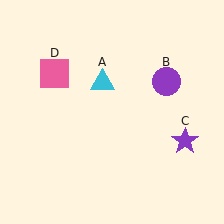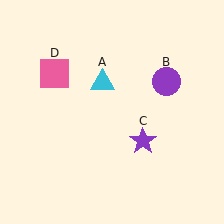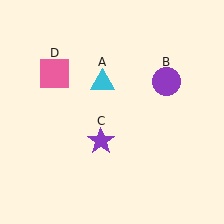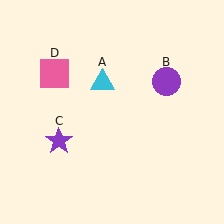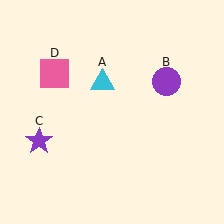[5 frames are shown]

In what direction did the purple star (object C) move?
The purple star (object C) moved left.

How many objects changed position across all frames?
1 object changed position: purple star (object C).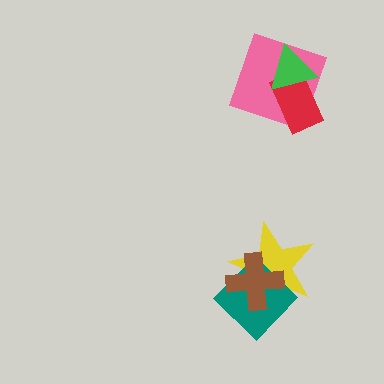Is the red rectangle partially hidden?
Yes, it is partially covered by another shape.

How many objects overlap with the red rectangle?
2 objects overlap with the red rectangle.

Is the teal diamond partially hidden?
Yes, it is partially covered by another shape.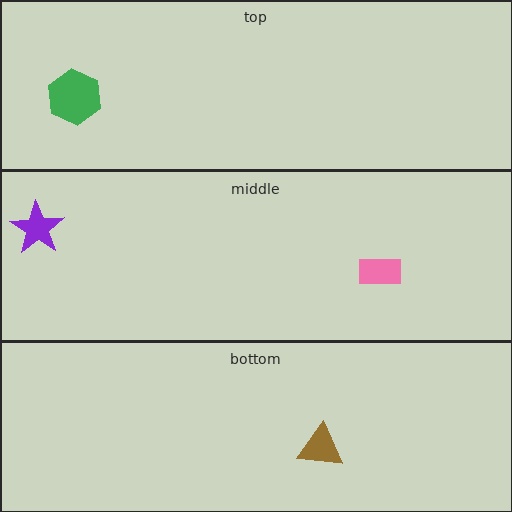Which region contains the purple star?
The middle region.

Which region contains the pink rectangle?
The middle region.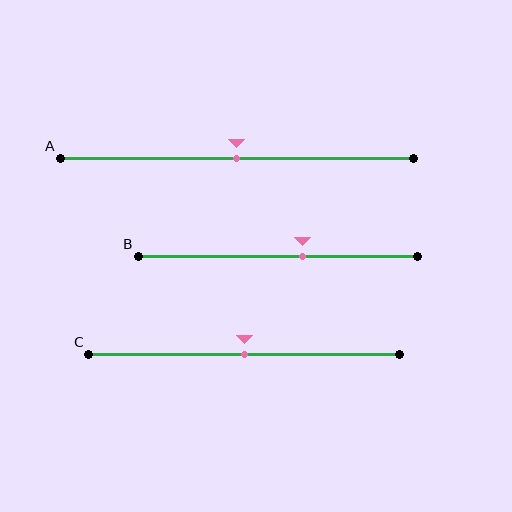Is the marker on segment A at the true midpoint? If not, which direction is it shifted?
Yes, the marker on segment A is at the true midpoint.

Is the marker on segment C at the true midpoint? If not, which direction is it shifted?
Yes, the marker on segment C is at the true midpoint.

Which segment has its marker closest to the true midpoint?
Segment A has its marker closest to the true midpoint.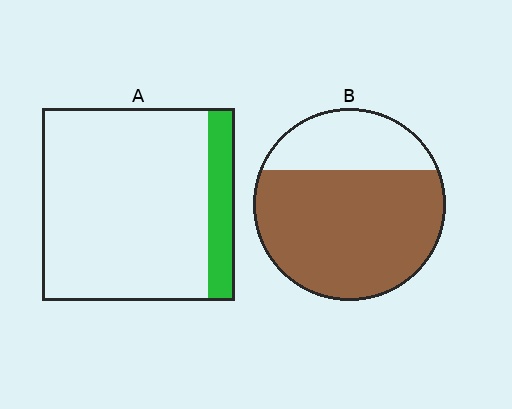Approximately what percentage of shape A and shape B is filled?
A is approximately 15% and B is approximately 70%.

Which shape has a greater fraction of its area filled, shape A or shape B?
Shape B.